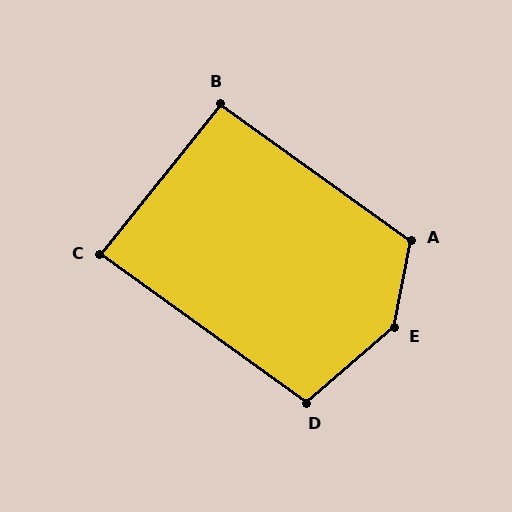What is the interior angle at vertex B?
Approximately 93 degrees (approximately right).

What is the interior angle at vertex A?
Approximately 115 degrees (obtuse).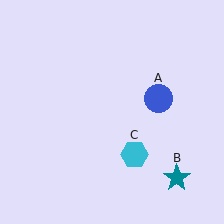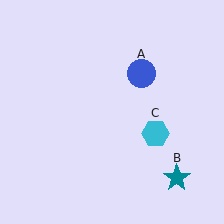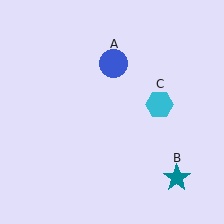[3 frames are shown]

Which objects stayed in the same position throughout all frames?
Teal star (object B) remained stationary.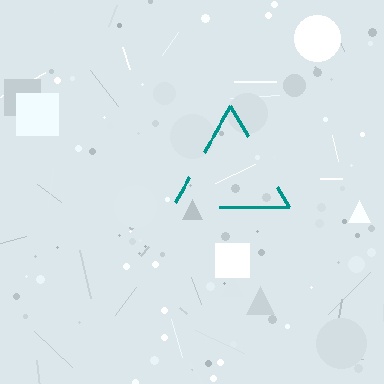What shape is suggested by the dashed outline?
The dashed outline suggests a triangle.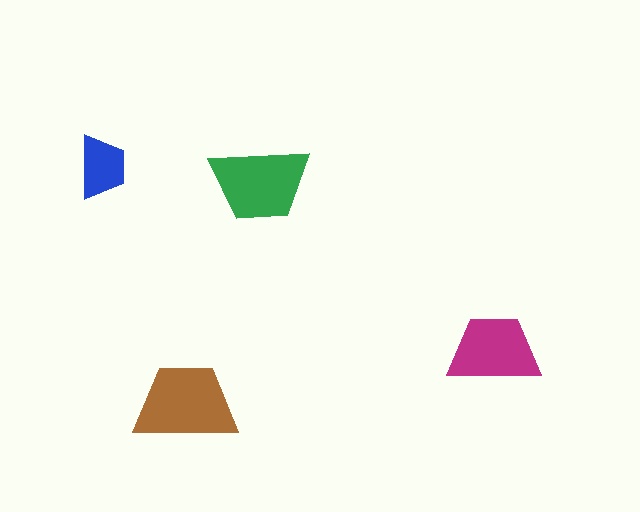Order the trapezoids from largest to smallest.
the brown one, the green one, the magenta one, the blue one.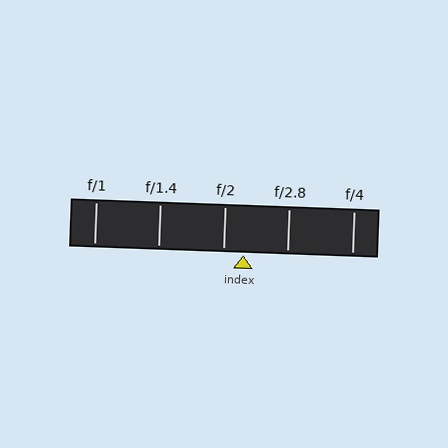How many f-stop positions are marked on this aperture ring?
There are 5 f-stop positions marked.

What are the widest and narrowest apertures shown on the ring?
The widest aperture shown is f/1 and the narrowest is f/4.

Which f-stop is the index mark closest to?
The index mark is closest to f/2.